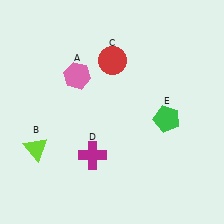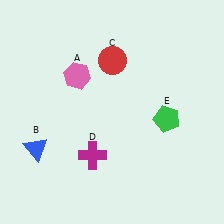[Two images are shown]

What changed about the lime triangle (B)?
In Image 1, B is lime. In Image 2, it changed to blue.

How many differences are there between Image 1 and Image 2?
There is 1 difference between the two images.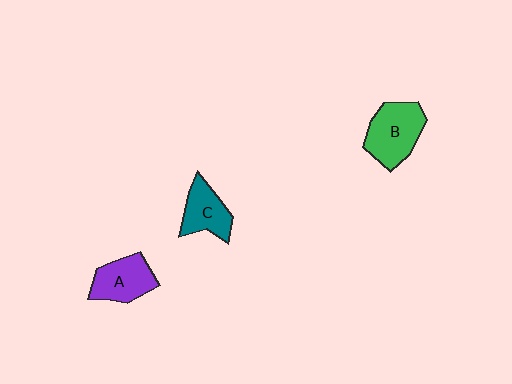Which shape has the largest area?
Shape B (green).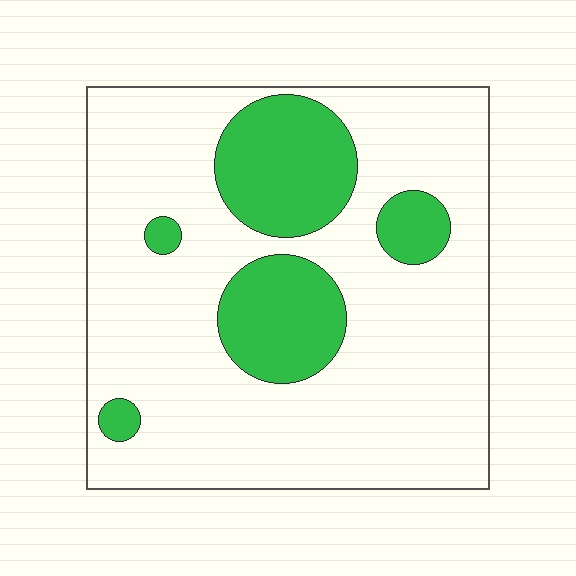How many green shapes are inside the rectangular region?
5.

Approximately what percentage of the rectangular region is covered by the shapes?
Approximately 20%.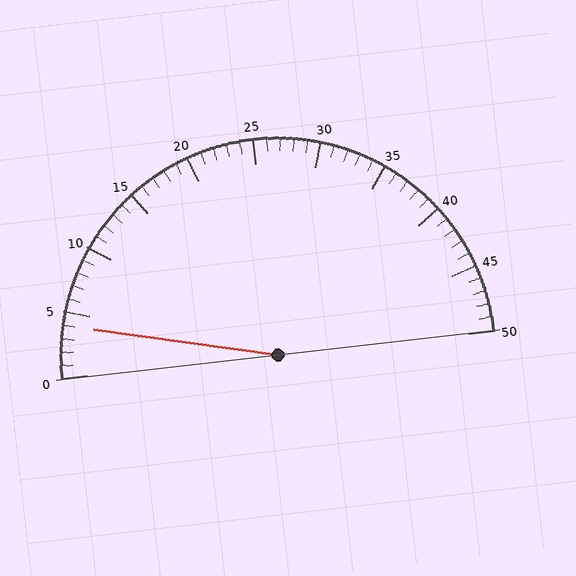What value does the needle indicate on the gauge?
The needle indicates approximately 4.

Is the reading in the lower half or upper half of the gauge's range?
The reading is in the lower half of the range (0 to 50).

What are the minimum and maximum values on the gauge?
The gauge ranges from 0 to 50.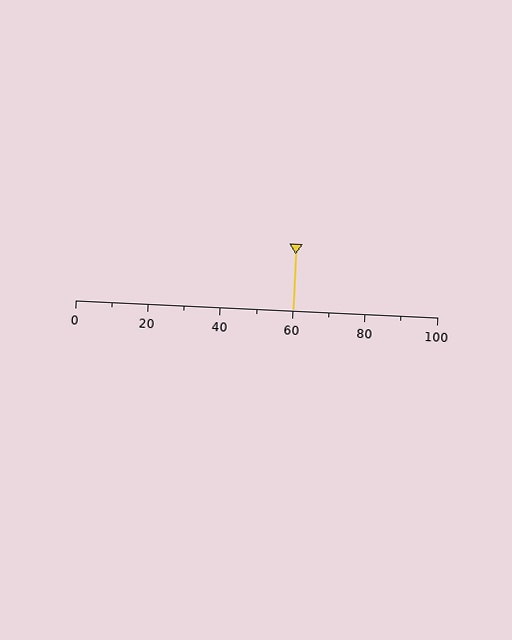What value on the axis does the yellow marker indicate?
The marker indicates approximately 60.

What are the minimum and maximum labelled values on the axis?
The axis runs from 0 to 100.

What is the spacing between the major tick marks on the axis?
The major ticks are spaced 20 apart.